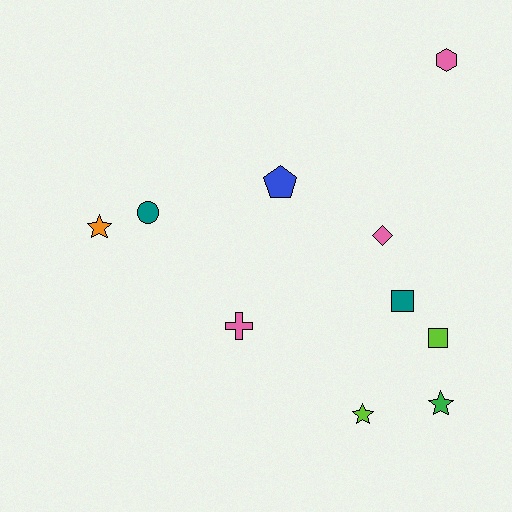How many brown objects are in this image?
There are no brown objects.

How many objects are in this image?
There are 10 objects.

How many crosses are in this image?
There is 1 cross.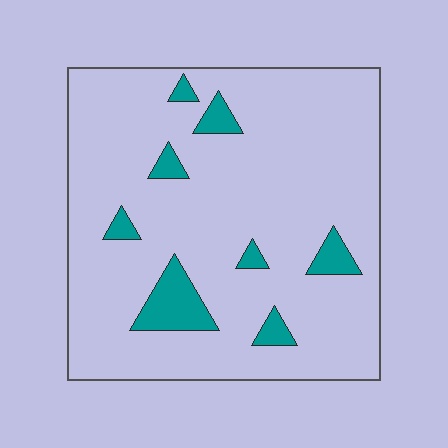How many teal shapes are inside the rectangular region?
8.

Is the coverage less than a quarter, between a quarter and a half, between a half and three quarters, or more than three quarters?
Less than a quarter.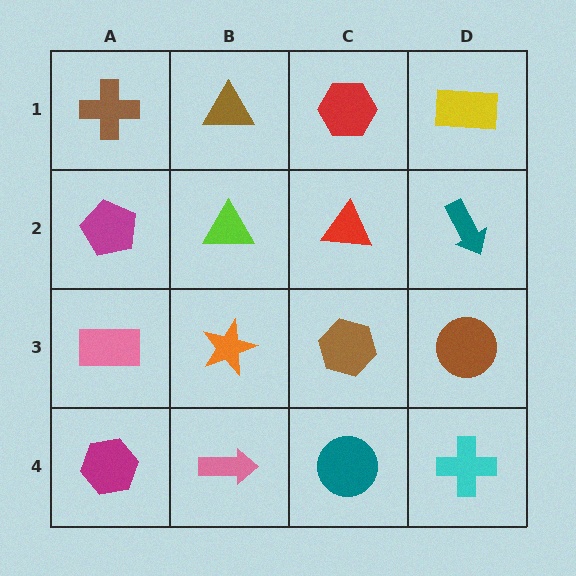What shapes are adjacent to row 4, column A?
A pink rectangle (row 3, column A), a pink arrow (row 4, column B).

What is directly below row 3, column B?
A pink arrow.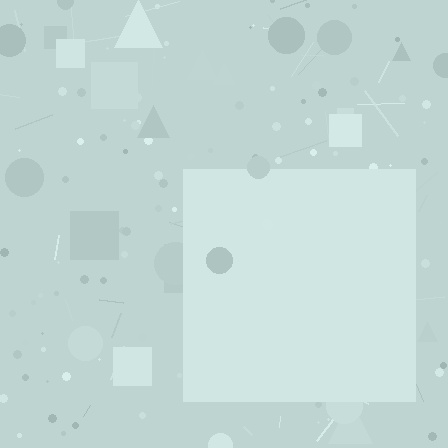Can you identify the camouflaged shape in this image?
The camouflaged shape is a square.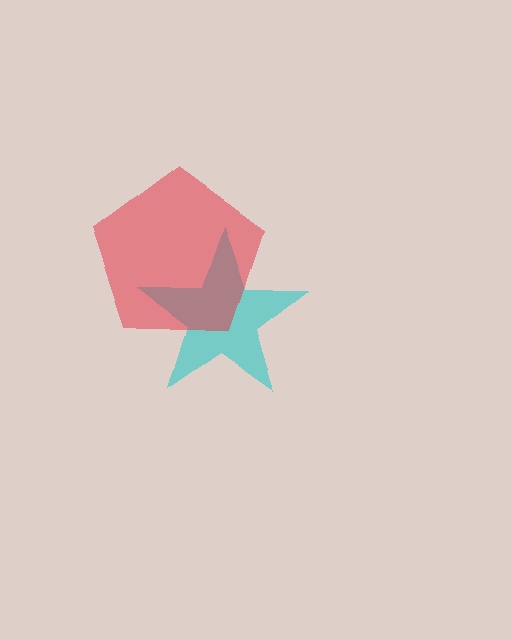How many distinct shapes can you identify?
There are 2 distinct shapes: a cyan star, a red pentagon.